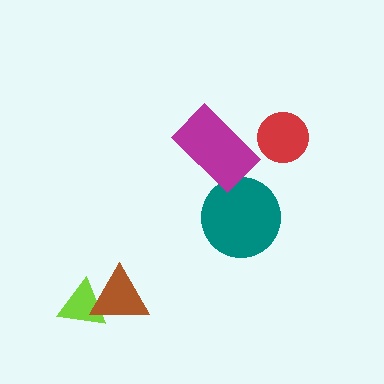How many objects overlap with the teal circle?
0 objects overlap with the teal circle.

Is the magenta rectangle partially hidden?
No, no other shape covers it.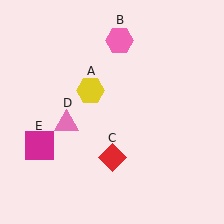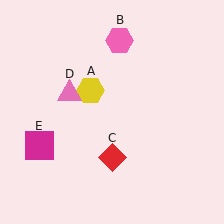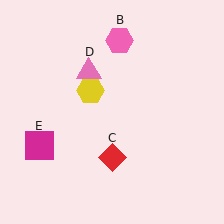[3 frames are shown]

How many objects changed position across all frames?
1 object changed position: pink triangle (object D).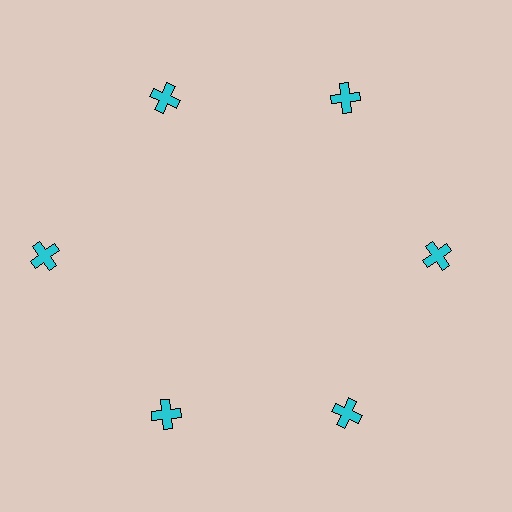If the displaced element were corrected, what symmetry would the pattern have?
It would have 6-fold rotational symmetry — the pattern would map onto itself every 60 degrees.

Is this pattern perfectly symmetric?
No. The 6 cyan crosses are arranged in a ring, but one element near the 9 o'clock position is pushed outward from the center, breaking the 6-fold rotational symmetry.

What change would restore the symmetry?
The symmetry would be restored by moving it inward, back onto the ring so that all 6 crosses sit at equal angles and equal distance from the center.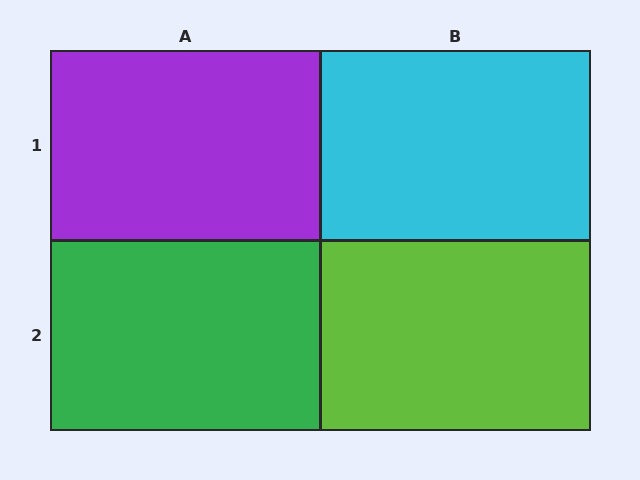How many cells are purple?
1 cell is purple.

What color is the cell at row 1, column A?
Purple.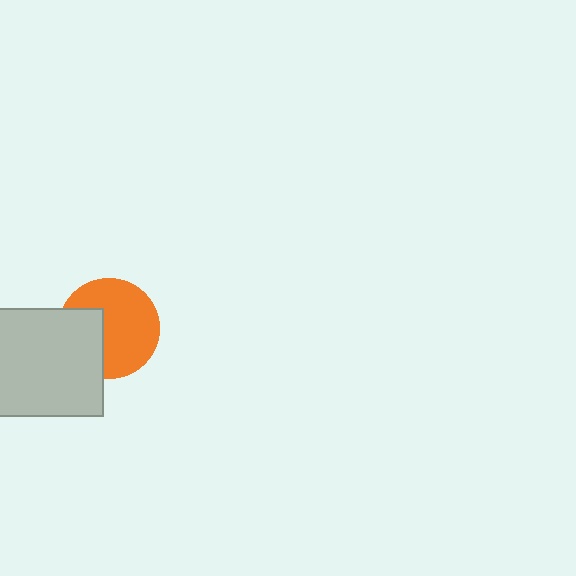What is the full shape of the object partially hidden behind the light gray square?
The partially hidden object is an orange circle.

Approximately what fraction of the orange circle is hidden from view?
Roughly 33% of the orange circle is hidden behind the light gray square.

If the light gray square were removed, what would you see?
You would see the complete orange circle.